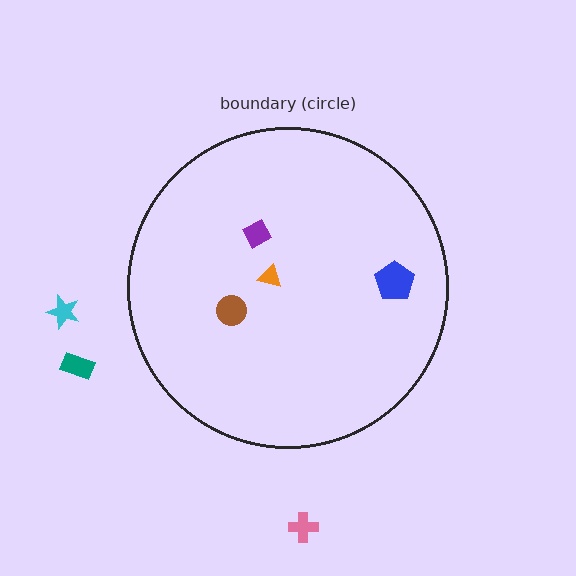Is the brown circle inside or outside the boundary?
Inside.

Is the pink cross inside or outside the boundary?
Outside.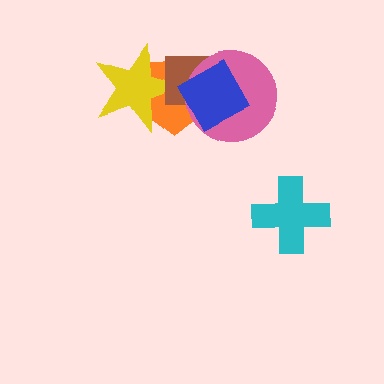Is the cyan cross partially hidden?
No, no other shape covers it.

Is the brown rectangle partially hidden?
Yes, it is partially covered by another shape.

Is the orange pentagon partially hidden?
Yes, it is partially covered by another shape.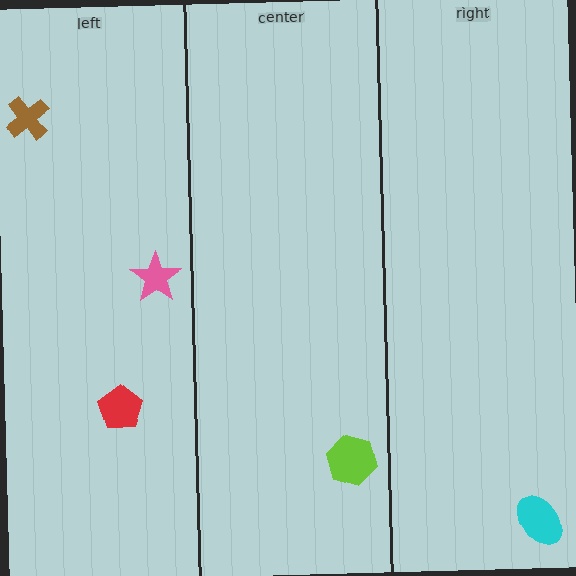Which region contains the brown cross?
The left region.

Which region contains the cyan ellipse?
The right region.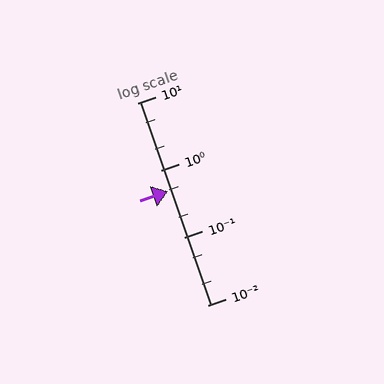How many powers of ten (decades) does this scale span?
The scale spans 3 decades, from 0.01 to 10.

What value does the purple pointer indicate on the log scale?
The pointer indicates approximately 0.49.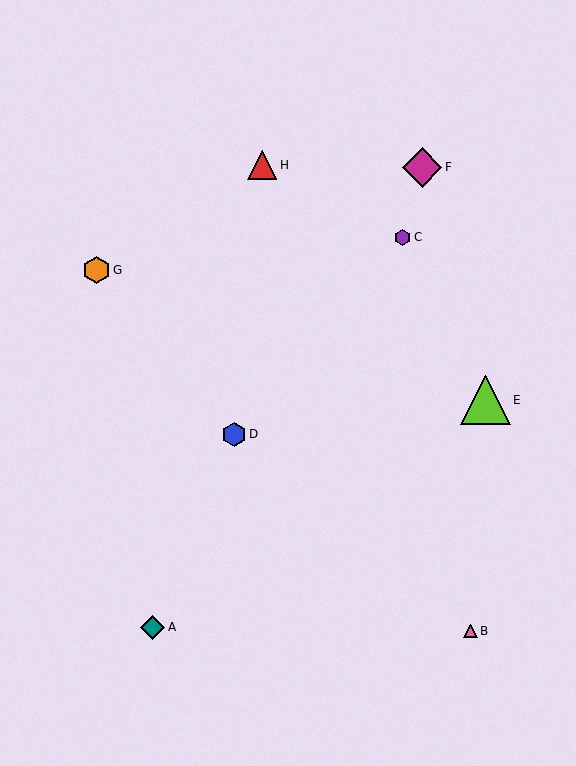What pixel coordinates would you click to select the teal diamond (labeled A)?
Click at (153, 627) to select the teal diamond A.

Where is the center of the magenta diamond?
The center of the magenta diamond is at (422, 167).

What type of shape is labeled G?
Shape G is an orange hexagon.